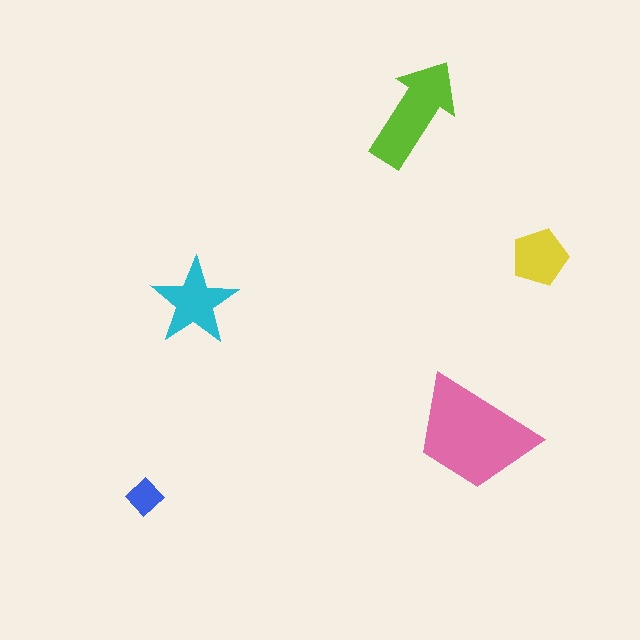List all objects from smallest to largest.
The blue diamond, the yellow pentagon, the cyan star, the lime arrow, the pink trapezoid.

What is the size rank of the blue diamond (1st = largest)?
5th.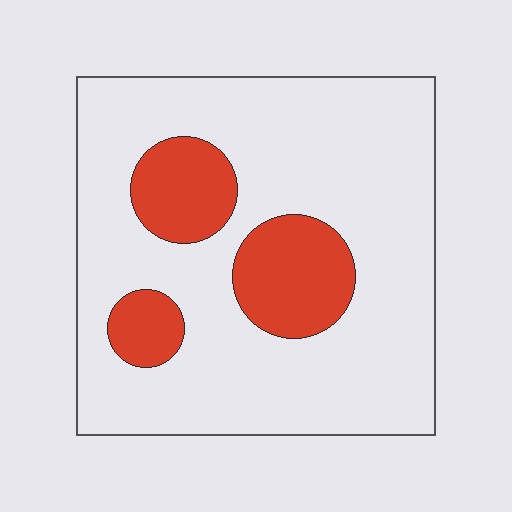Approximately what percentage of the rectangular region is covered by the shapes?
Approximately 20%.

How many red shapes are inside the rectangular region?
3.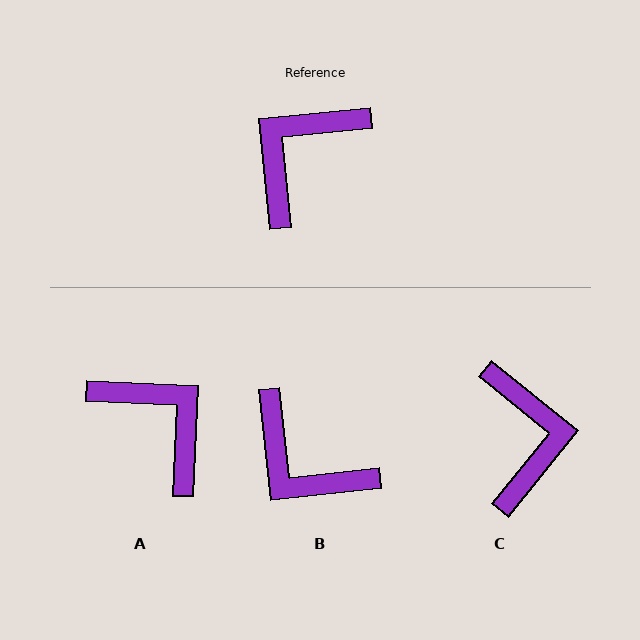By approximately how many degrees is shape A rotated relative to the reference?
Approximately 98 degrees clockwise.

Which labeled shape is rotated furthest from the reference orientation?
C, about 135 degrees away.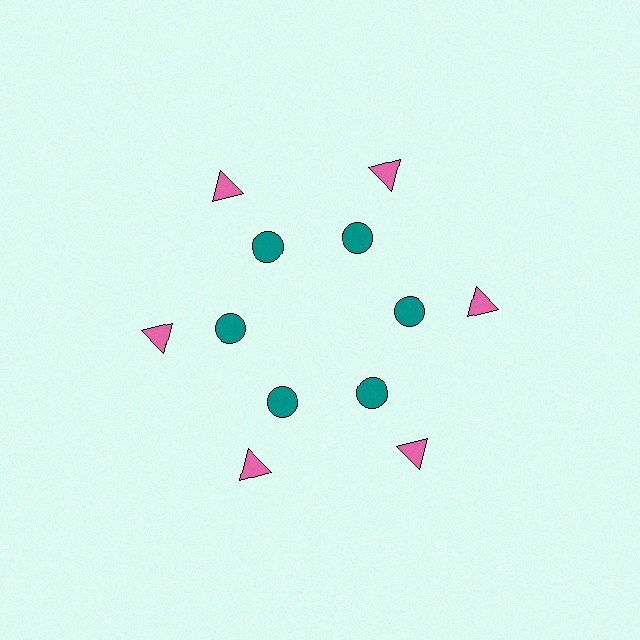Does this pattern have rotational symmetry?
Yes, this pattern has 6-fold rotational symmetry. It looks the same after rotating 60 degrees around the center.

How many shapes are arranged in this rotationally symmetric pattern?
There are 12 shapes, arranged in 6 groups of 2.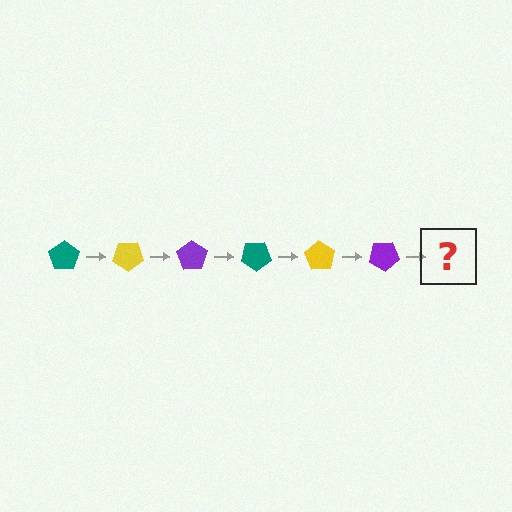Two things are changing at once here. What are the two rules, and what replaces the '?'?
The two rules are that it rotates 35 degrees each step and the color cycles through teal, yellow, and purple. The '?' should be a teal pentagon, rotated 210 degrees from the start.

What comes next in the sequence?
The next element should be a teal pentagon, rotated 210 degrees from the start.